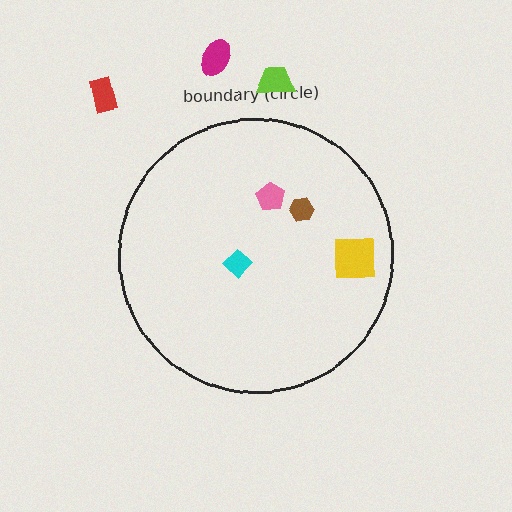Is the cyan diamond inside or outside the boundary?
Inside.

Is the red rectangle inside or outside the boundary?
Outside.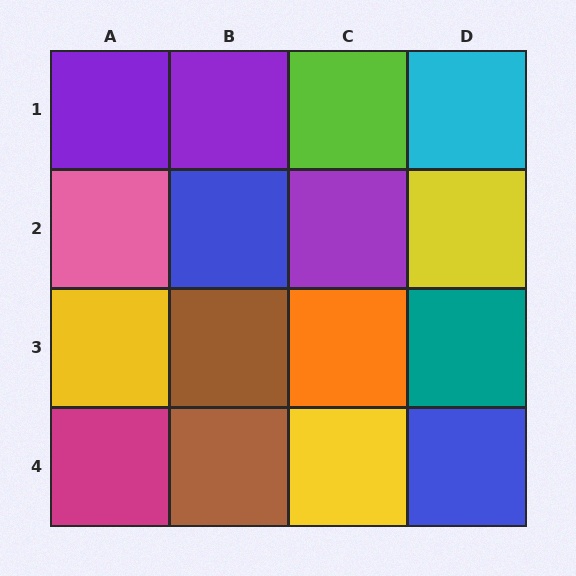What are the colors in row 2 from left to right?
Pink, blue, purple, yellow.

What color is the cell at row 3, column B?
Brown.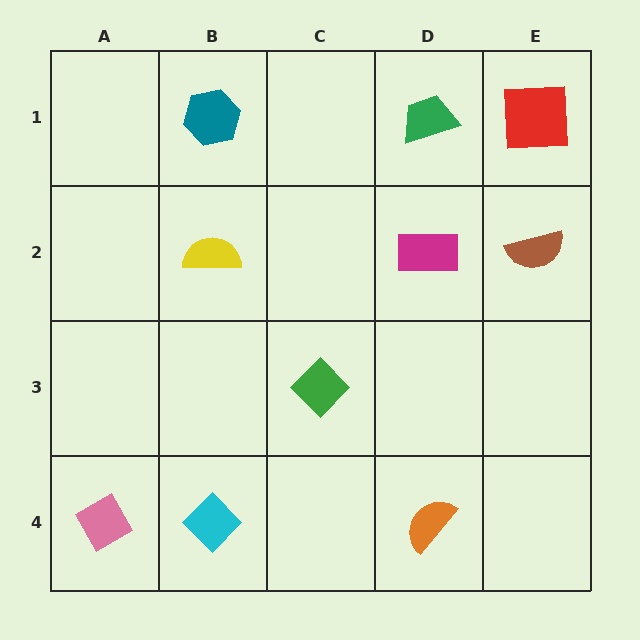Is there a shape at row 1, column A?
No, that cell is empty.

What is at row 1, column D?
A green trapezoid.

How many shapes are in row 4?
3 shapes.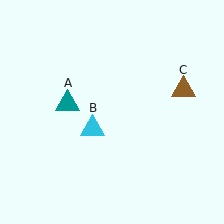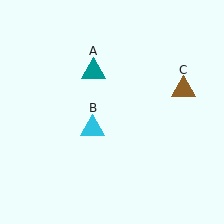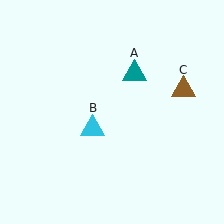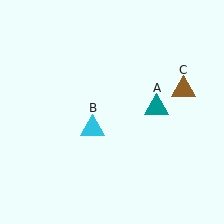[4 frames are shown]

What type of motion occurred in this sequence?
The teal triangle (object A) rotated clockwise around the center of the scene.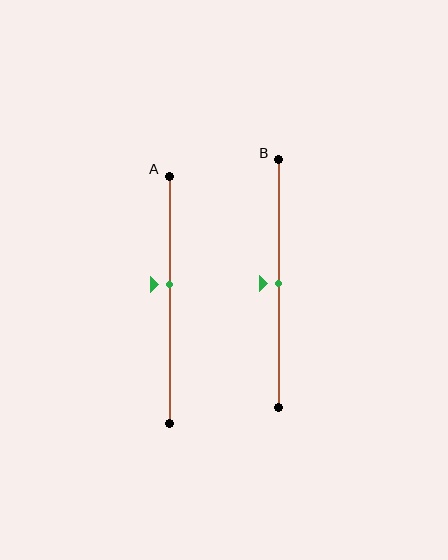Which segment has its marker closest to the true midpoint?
Segment B has its marker closest to the true midpoint.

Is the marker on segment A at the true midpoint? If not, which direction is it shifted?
No, the marker on segment A is shifted upward by about 6% of the segment length.